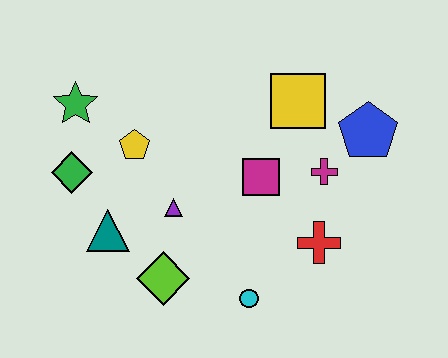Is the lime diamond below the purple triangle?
Yes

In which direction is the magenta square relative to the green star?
The magenta square is to the right of the green star.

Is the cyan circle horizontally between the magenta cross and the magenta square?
No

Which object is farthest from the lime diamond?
The blue pentagon is farthest from the lime diamond.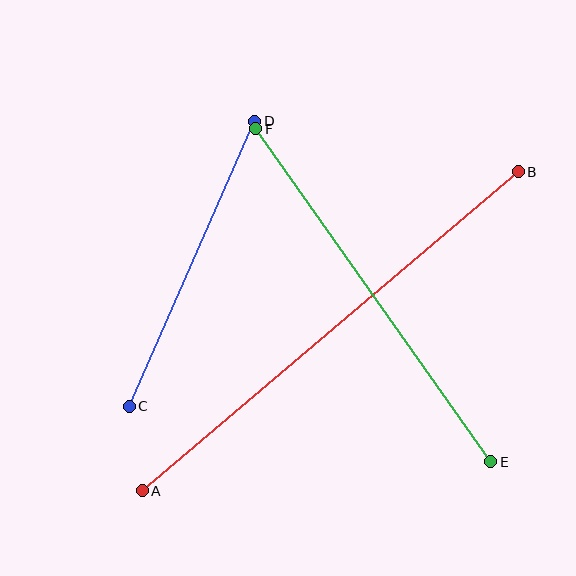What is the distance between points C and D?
The distance is approximately 312 pixels.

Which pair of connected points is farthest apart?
Points A and B are farthest apart.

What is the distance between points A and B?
The distance is approximately 493 pixels.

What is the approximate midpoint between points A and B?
The midpoint is at approximately (330, 331) pixels.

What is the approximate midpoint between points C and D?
The midpoint is at approximately (192, 264) pixels.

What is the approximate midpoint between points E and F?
The midpoint is at approximately (373, 295) pixels.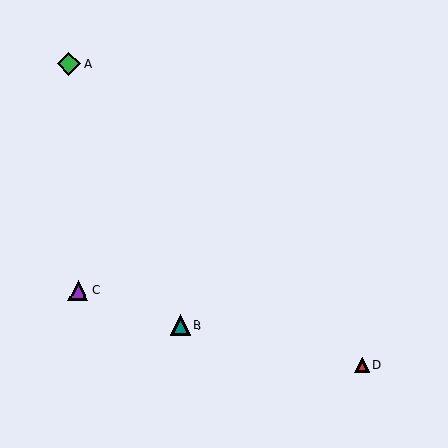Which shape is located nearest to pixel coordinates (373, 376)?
The red triangle (labeled D) at (362, 365) is nearest to that location.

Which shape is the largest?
The green diamond (labeled A) is the largest.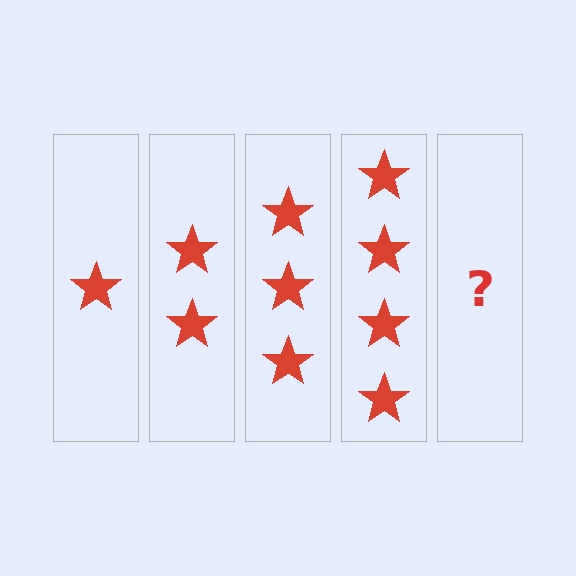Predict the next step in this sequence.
The next step is 5 stars.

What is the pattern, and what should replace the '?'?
The pattern is that each step adds one more star. The '?' should be 5 stars.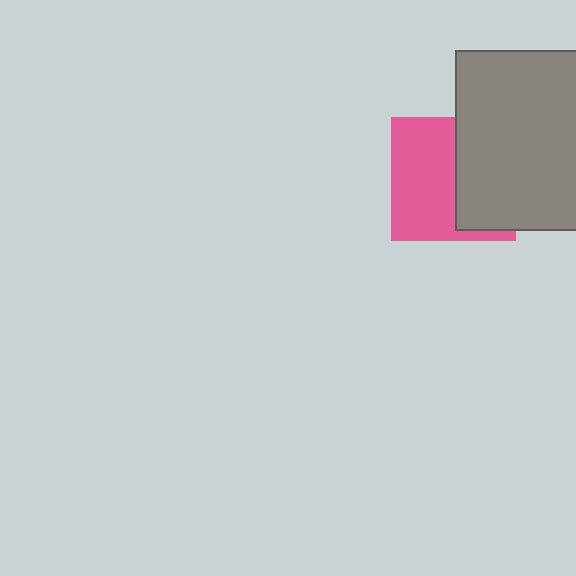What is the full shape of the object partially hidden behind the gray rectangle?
The partially hidden object is a pink square.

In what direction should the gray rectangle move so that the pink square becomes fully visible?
The gray rectangle should move right. That is the shortest direction to clear the overlap and leave the pink square fully visible.